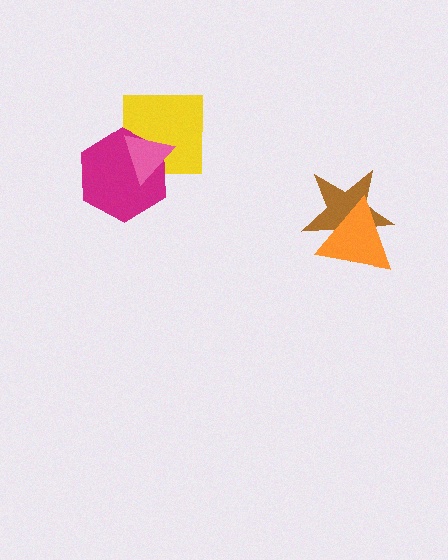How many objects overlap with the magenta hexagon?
2 objects overlap with the magenta hexagon.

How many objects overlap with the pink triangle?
2 objects overlap with the pink triangle.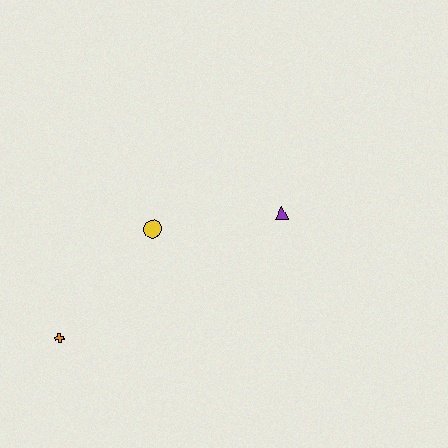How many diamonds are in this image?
There are no diamonds.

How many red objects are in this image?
There are no red objects.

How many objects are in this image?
There are 3 objects.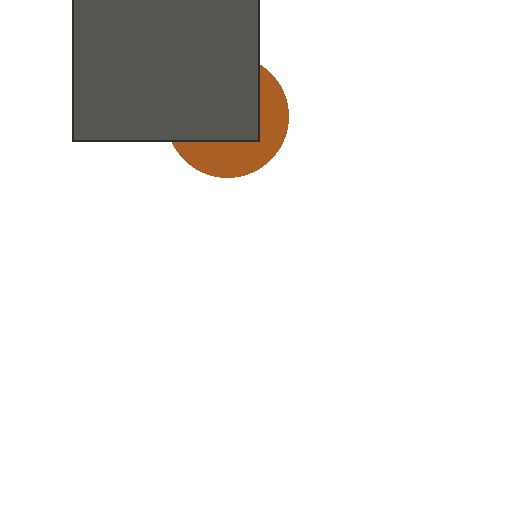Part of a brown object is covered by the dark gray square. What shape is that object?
It is a circle.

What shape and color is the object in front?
The object in front is a dark gray square.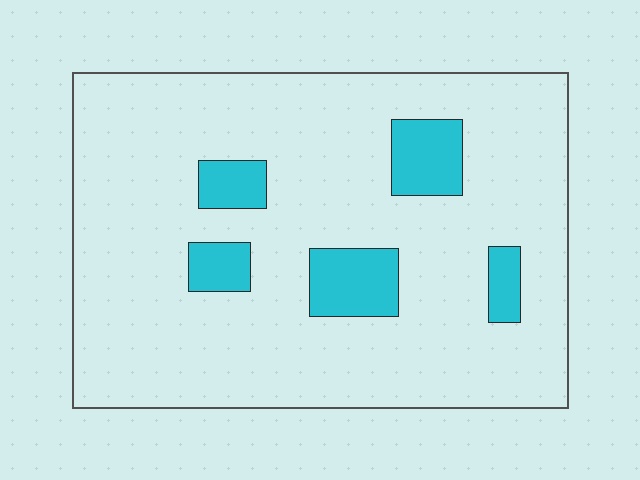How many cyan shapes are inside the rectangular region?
5.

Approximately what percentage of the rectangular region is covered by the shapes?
Approximately 10%.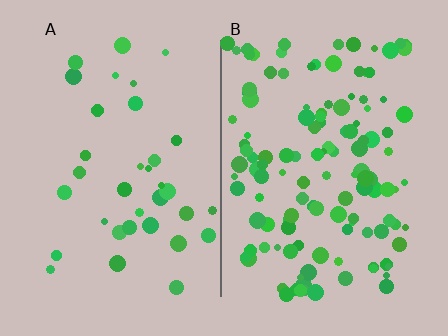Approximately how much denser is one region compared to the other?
Approximately 3.7× — region B over region A.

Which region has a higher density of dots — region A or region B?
B (the right).